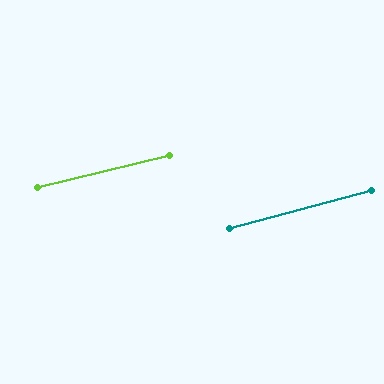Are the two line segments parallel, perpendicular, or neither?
Parallel — their directions differ by only 1.4°.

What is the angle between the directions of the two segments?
Approximately 1 degree.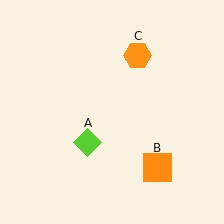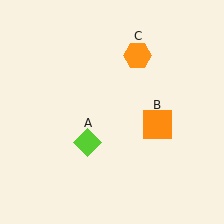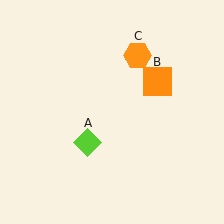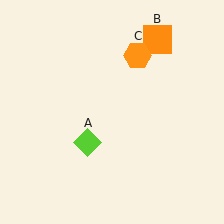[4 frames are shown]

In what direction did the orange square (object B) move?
The orange square (object B) moved up.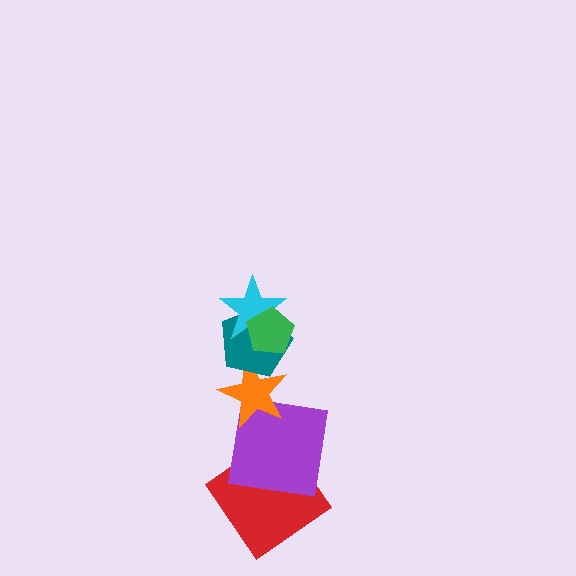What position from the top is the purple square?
The purple square is 5th from the top.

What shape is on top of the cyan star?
The green pentagon is on top of the cyan star.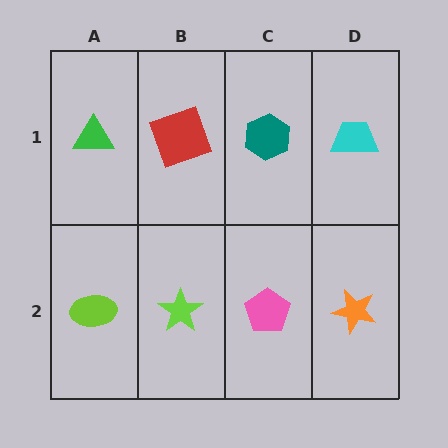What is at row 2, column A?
A lime ellipse.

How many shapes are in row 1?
4 shapes.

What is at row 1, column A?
A green triangle.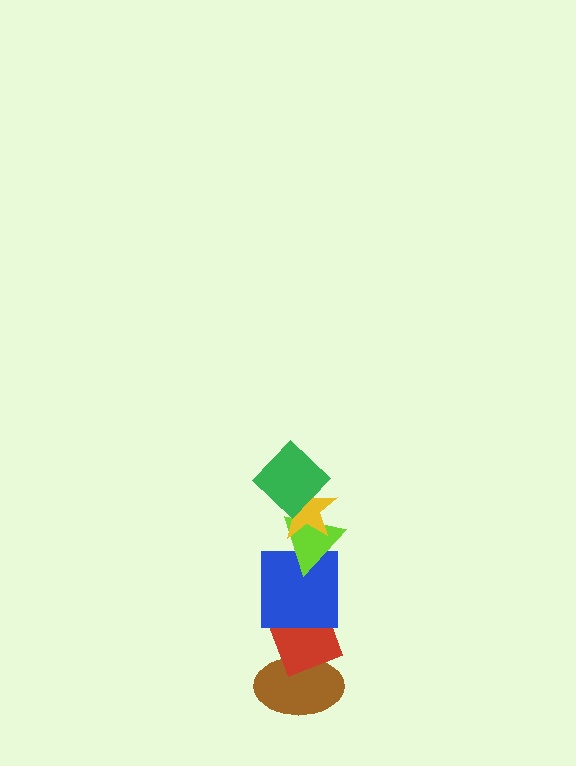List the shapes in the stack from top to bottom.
From top to bottom: the green diamond, the yellow star, the lime triangle, the blue square, the red diamond, the brown ellipse.